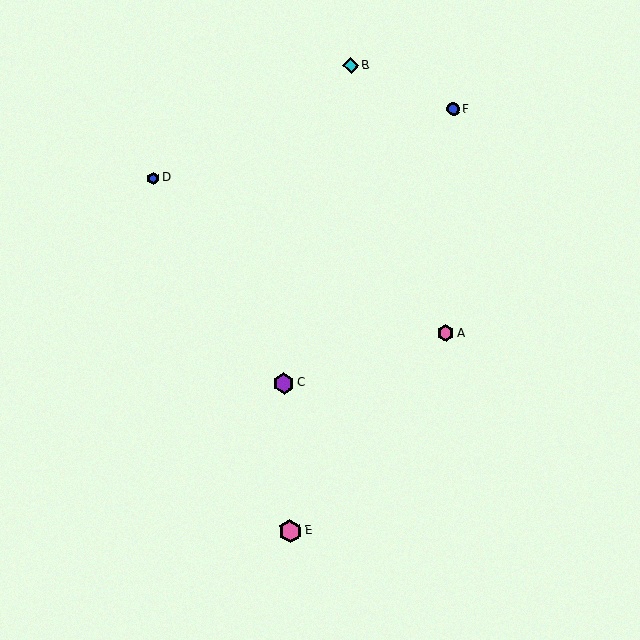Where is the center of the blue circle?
The center of the blue circle is at (453, 109).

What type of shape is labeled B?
Shape B is a cyan diamond.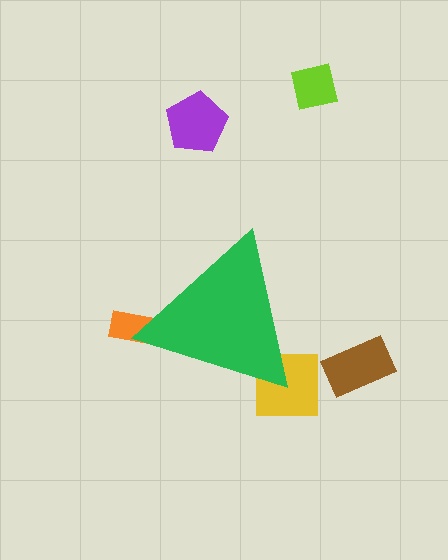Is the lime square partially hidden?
No, the lime square is fully visible.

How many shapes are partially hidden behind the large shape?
2 shapes are partially hidden.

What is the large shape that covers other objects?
A green triangle.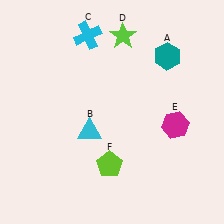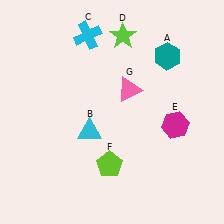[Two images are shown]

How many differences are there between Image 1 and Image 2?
There is 1 difference between the two images.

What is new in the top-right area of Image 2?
A pink triangle (G) was added in the top-right area of Image 2.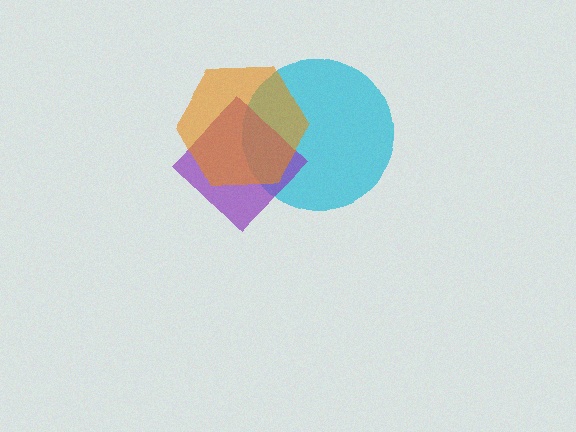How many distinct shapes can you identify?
There are 3 distinct shapes: a cyan circle, a purple diamond, an orange hexagon.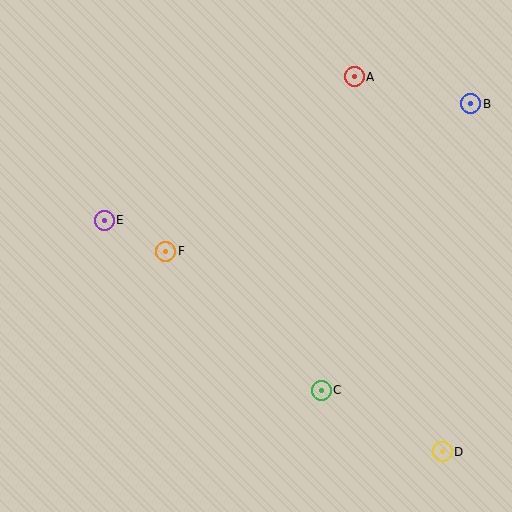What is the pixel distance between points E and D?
The distance between E and D is 410 pixels.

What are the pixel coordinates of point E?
Point E is at (104, 220).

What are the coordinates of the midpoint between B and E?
The midpoint between B and E is at (288, 162).